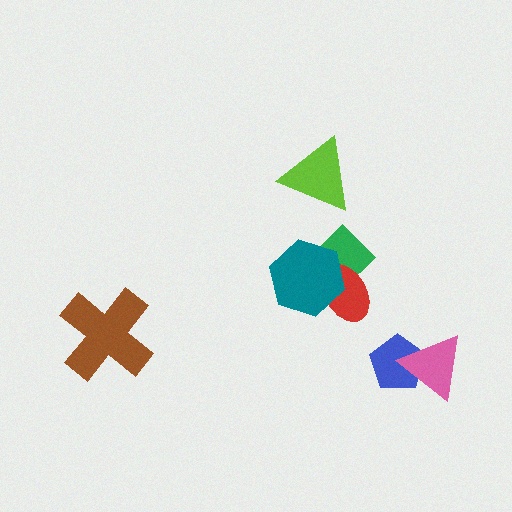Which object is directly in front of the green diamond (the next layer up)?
The red ellipse is directly in front of the green diamond.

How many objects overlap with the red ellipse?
2 objects overlap with the red ellipse.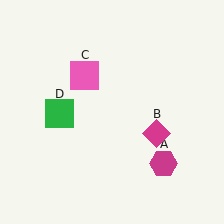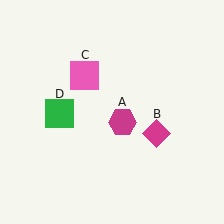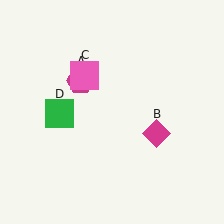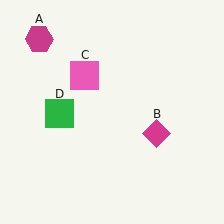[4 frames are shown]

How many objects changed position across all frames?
1 object changed position: magenta hexagon (object A).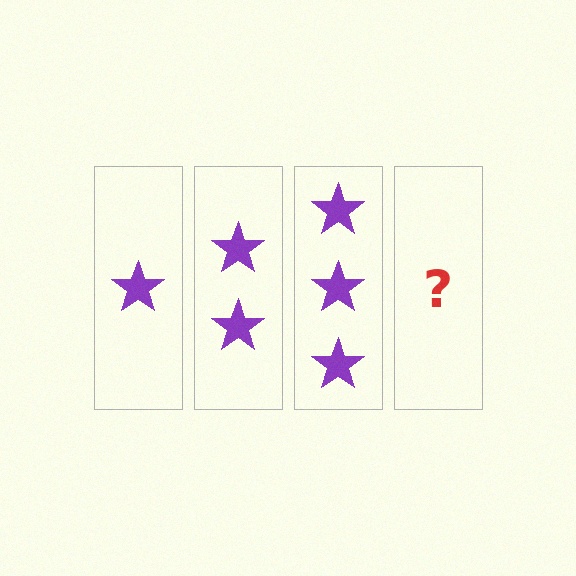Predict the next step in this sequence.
The next step is 4 stars.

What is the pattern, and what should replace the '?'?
The pattern is that each step adds one more star. The '?' should be 4 stars.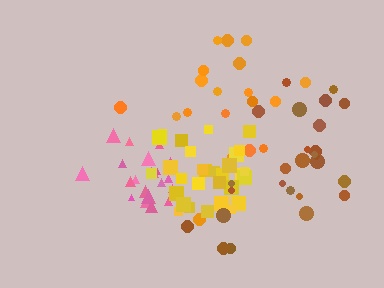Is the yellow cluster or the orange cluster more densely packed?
Yellow.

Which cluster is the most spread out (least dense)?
Orange.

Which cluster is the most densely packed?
Pink.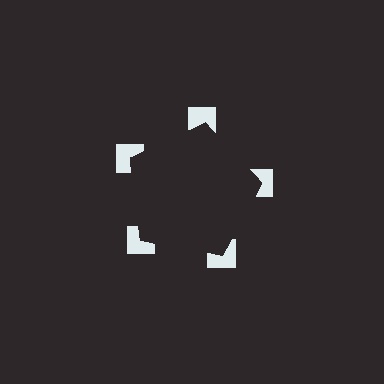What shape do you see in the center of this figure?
An illusory pentagon — its edges are inferred from the aligned wedge cuts in the notched squares, not physically drawn.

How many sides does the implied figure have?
5 sides.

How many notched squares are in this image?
There are 5 — one at each vertex of the illusory pentagon.